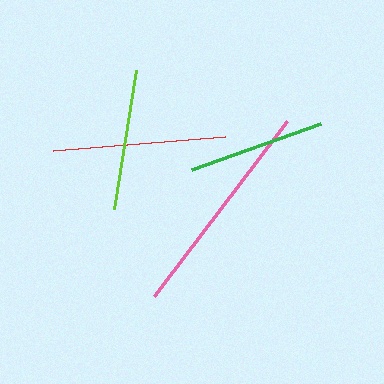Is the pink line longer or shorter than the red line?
The pink line is longer than the red line.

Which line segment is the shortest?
The green line is the shortest at approximately 137 pixels.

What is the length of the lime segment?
The lime segment is approximately 140 pixels long.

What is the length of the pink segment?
The pink segment is approximately 220 pixels long.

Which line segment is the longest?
The pink line is the longest at approximately 220 pixels.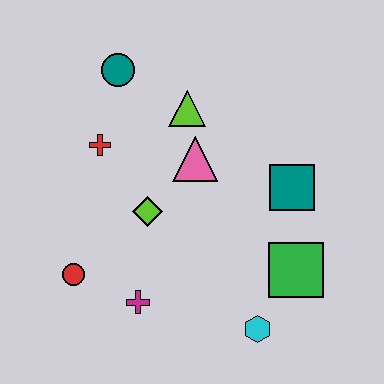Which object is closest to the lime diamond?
The pink triangle is closest to the lime diamond.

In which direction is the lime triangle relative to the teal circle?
The lime triangle is to the right of the teal circle.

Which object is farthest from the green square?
The teal circle is farthest from the green square.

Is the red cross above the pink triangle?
Yes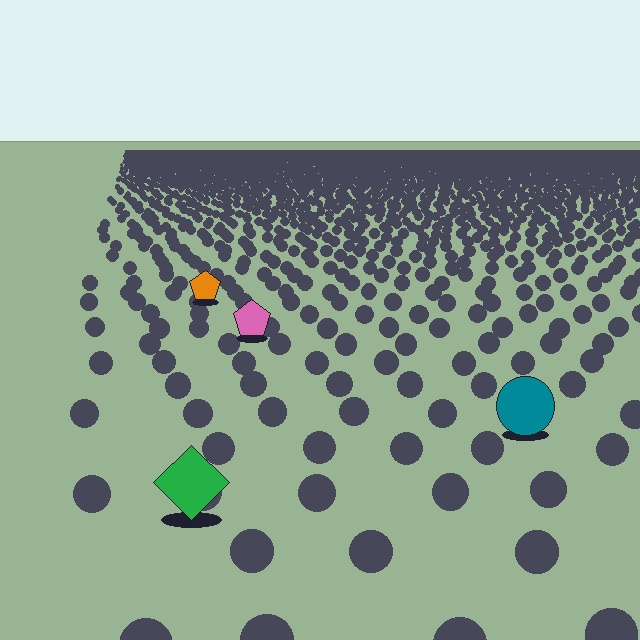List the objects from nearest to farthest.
From nearest to farthest: the green diamond, the teal circle, the pink pentagon, the orange pentagon.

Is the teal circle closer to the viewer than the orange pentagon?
Yes. The teal circle is closer — you can tell from the texture gradient: the ground texture is coarser near it.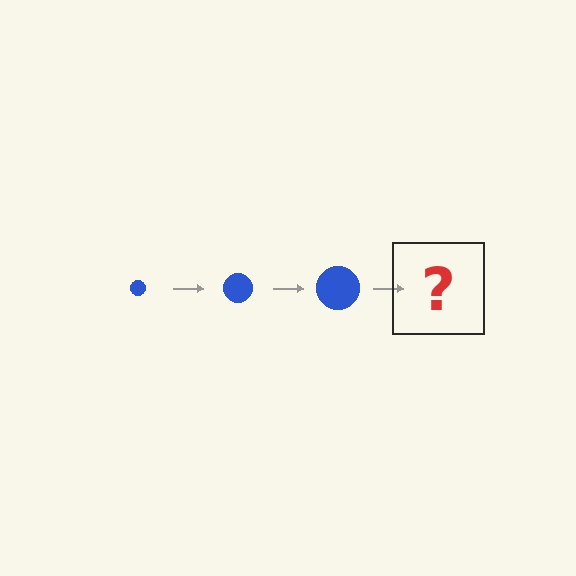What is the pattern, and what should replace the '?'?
The pattern is that the circle gets progressively larger each step. The '?' should be a blue circle, larger than the previous one.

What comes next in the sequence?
The next element should be a blue circle, larger than the previous one.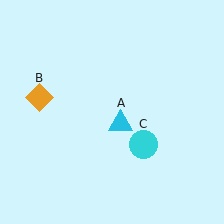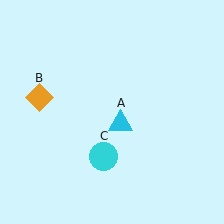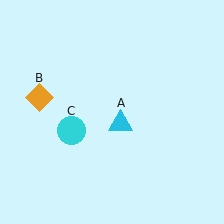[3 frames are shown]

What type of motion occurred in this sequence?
The cyan circle (object C) rotated clockwise around the center of the scene.